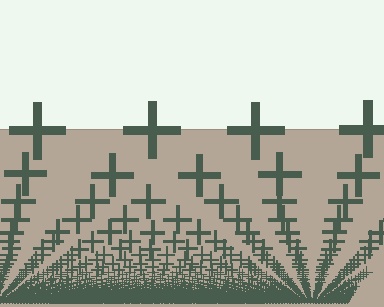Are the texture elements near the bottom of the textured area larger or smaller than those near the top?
Smaller. The gradient is inverted — elements near the bottom are smaller and denser.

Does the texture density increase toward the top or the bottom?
Density increases toward the bottom.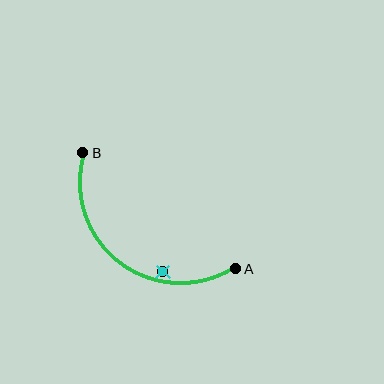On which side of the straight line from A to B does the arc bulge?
The arc bulges below and to the left of the straight line connecting A and B.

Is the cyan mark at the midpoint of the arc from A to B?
No — the cyan mark does not lie on the arc at all. It sits slightly inside the curve.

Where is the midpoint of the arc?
The arc midpoint is the point on the curve farthest from the straight line joining A and B. It sits below and to the left of that line.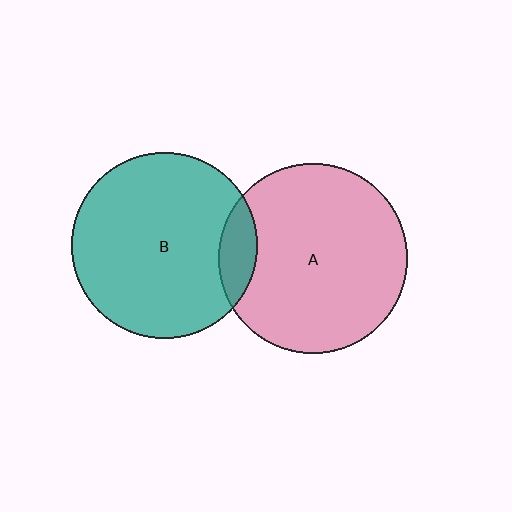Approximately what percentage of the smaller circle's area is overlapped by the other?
Approximately 10%.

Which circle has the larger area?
Circle A (pink).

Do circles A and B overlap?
Yes.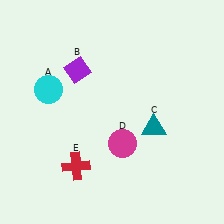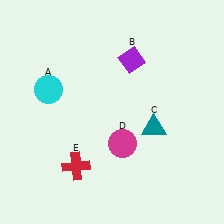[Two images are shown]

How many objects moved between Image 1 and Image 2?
1 object moved between the two images.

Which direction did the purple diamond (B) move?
The purple diamond (B) moved right.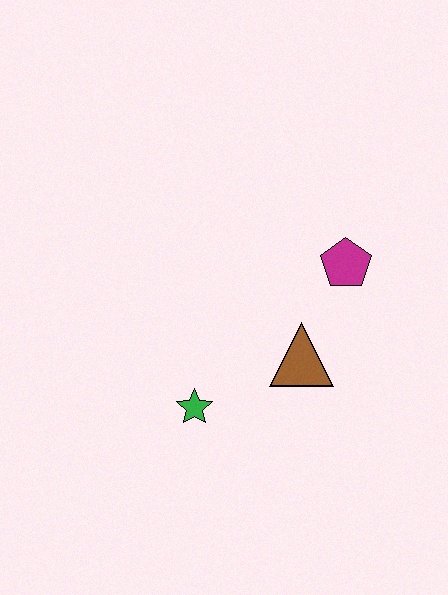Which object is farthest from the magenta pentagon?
The green star is farthest from the magenta pentagon.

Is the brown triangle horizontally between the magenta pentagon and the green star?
Yes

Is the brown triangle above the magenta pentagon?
No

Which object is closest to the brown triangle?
The magenta pentagon is closest to the brown triangle.